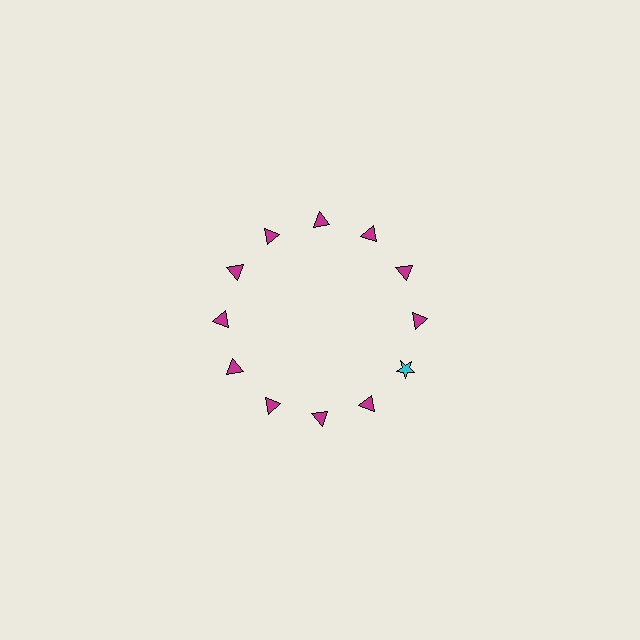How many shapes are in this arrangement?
There are 12 shapes arranged in a ring pattern.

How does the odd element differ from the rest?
It differs in both color (cyan instead of magenta) and shape (star instead of triangle).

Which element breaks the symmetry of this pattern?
The cyan star at roughly the 4 o'clock position breaks the symmetry. All other shapes are magenta triangles.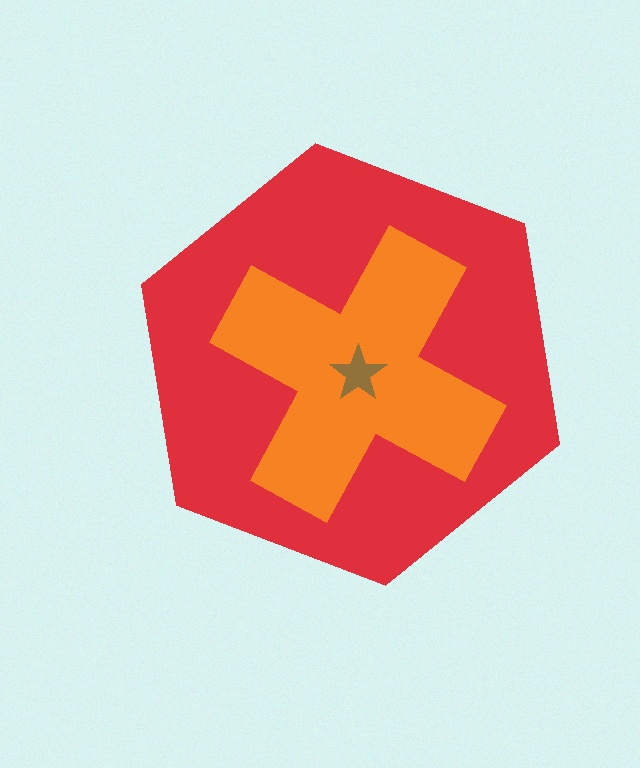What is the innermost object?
The brown star.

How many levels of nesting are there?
3.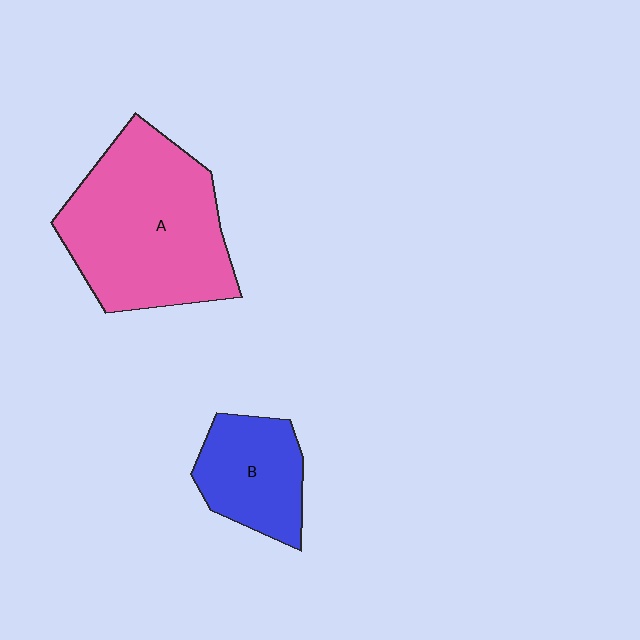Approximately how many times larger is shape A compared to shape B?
Approximately 2.1 times.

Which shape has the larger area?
Shape A (pink).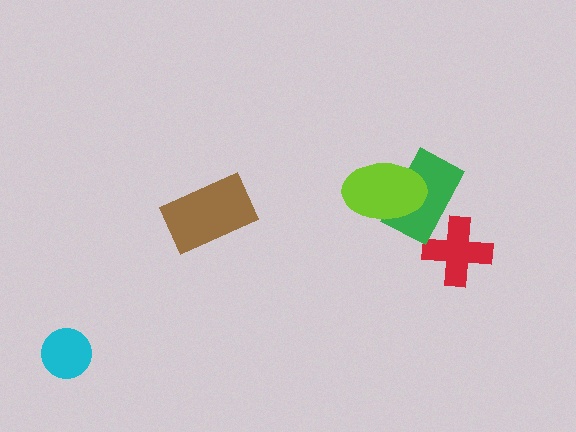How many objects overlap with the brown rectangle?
0 objects overlap with the brown rectangle.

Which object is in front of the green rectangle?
The lime ellipse is in front of the green rectangle.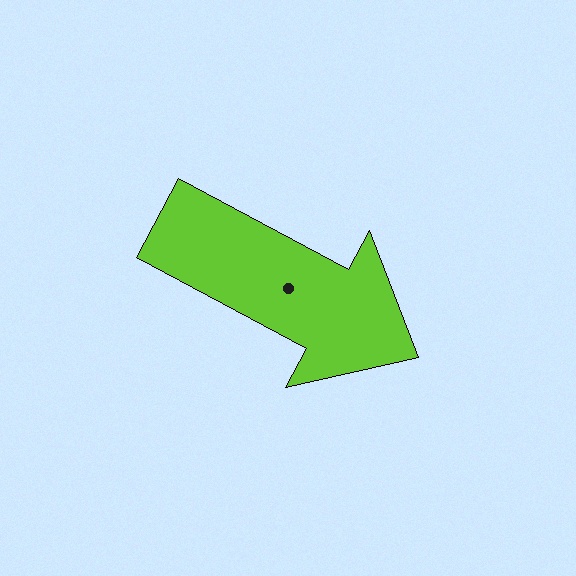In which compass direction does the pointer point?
Southeast.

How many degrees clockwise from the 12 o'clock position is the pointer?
Approximately 118 degrees.